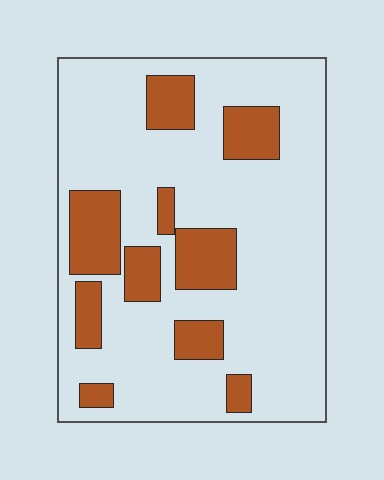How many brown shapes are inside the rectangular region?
10.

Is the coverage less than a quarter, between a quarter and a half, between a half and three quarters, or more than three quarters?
Less than a quarter.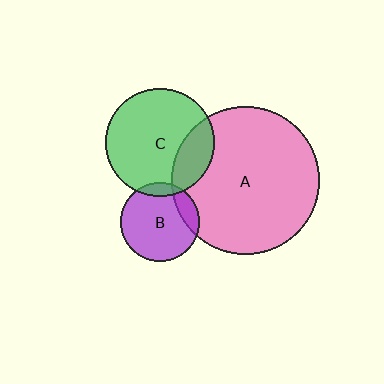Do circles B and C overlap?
Yes.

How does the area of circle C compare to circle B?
Approximately 1.9 times.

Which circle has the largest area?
Circle A (pink).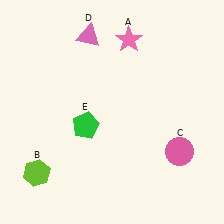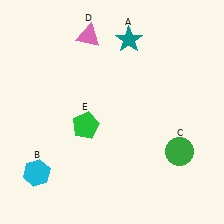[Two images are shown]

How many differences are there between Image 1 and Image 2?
There are 3 differences between the two images.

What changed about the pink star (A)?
In Image 1, A is pink. In Image 2, it changed to teal.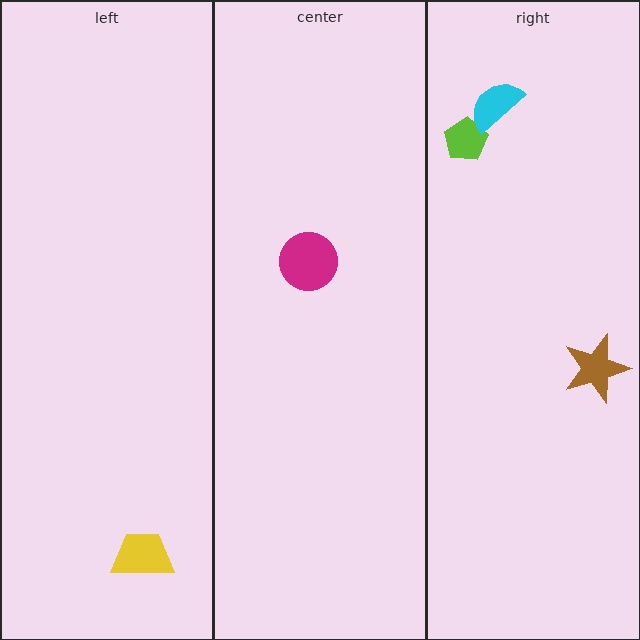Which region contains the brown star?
The right region.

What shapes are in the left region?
The yellow trapezoid.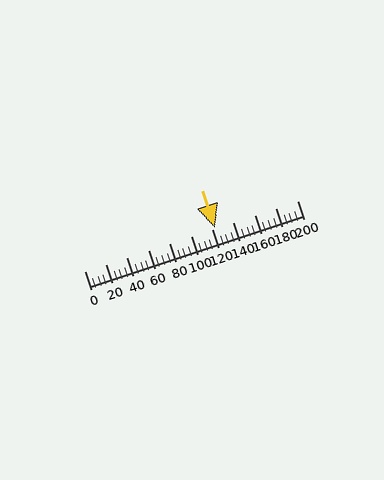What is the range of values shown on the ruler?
The ruler shows values from 0 to 200.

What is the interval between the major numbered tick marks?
The major tick marks are spaced 20 units apart.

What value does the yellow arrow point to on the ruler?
The yellow arrow points to approximately 123.